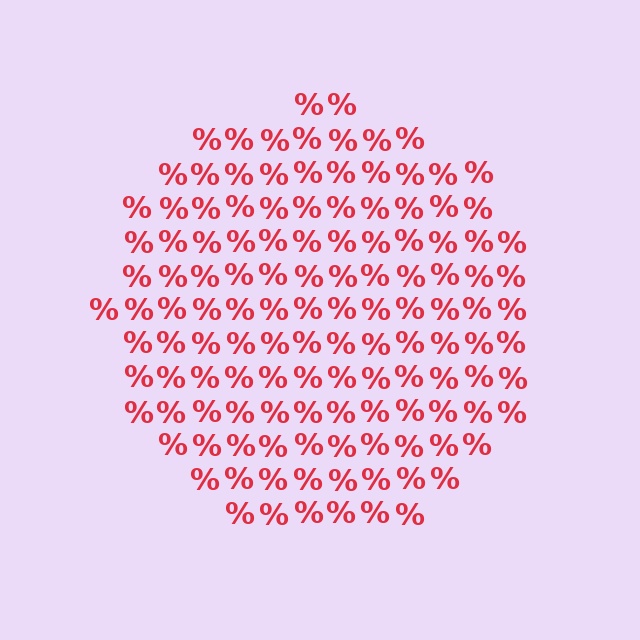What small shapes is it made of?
It is made of small percent signs.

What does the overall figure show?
The overall figure shows a circle.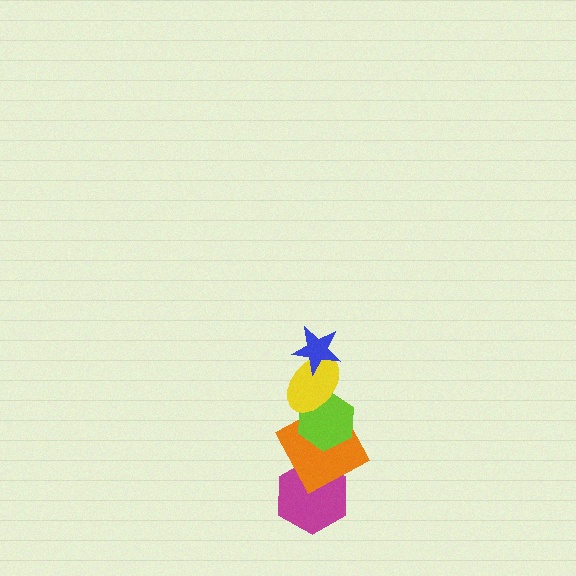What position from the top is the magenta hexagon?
The magenta hexagon is 5th from the top.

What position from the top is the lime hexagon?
The lime hexagon is 3rd from the top.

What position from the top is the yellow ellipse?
The yellow ellipse is 2nd from the top.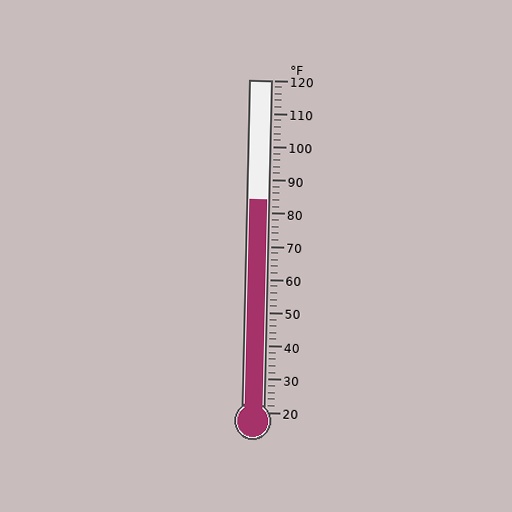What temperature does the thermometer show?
The thermometer shows approximately 84°F.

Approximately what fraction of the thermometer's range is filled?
The thermometer is filled to approximately 65% of its range.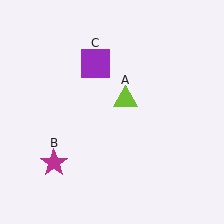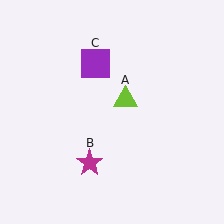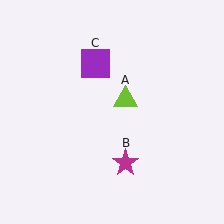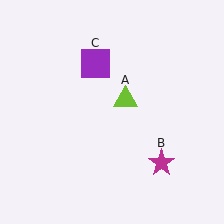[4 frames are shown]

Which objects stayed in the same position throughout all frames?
Lime triangle (object A) and purple square (object C) remained stationary.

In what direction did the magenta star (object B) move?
The magenta star (object B) moved right.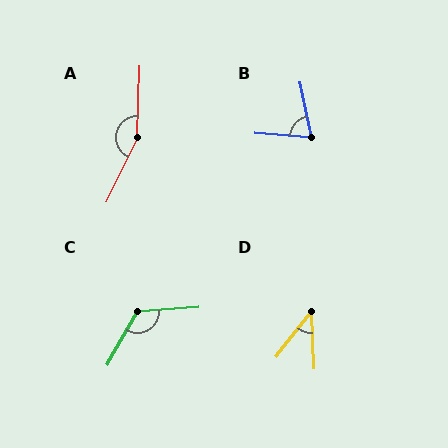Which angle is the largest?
A, at approximately 156 degrees.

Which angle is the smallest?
D, at approximately 41 degrees.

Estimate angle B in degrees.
Approximately 74 degrees.